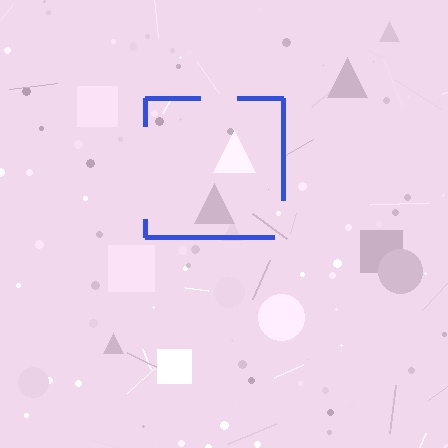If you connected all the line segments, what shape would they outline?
They would outline a square.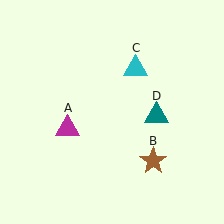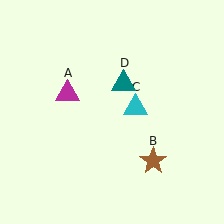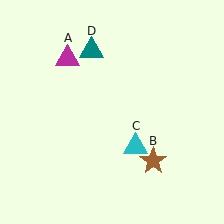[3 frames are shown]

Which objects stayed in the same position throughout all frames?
Brown star (object B) remained stationary.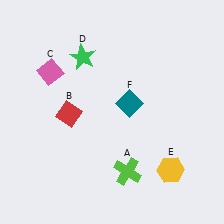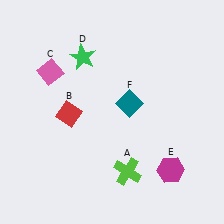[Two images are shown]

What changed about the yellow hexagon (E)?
In Image 1, E is yellow. In Image 2, it changed to magenta.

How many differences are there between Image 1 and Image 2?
There is 1 difference between the two images.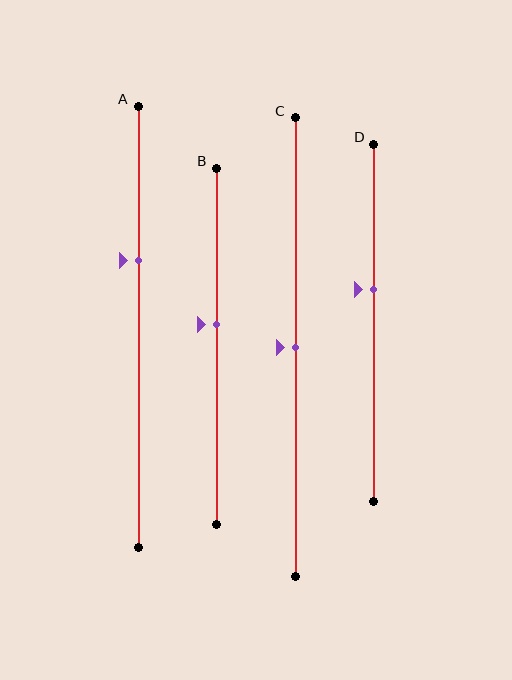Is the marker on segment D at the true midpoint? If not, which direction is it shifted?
No, the marker on segment D is shifted upward by about 9% of the segment length.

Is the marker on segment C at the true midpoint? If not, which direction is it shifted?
Yes, the marker on segment C is at the true midpoint.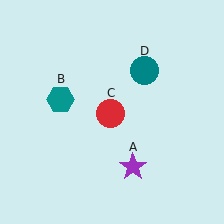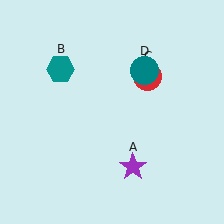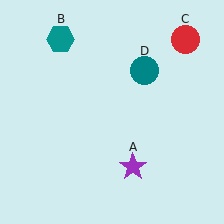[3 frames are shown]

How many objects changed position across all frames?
2 objects changed position: teal hexagon (object B), red circle (object C).